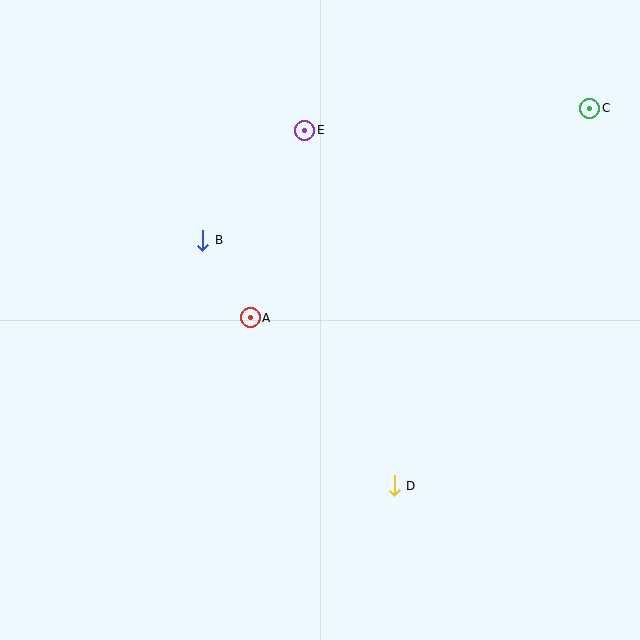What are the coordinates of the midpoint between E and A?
The midpoint between E and A is at (278, 224).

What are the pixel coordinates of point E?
Point E is at (305, 130).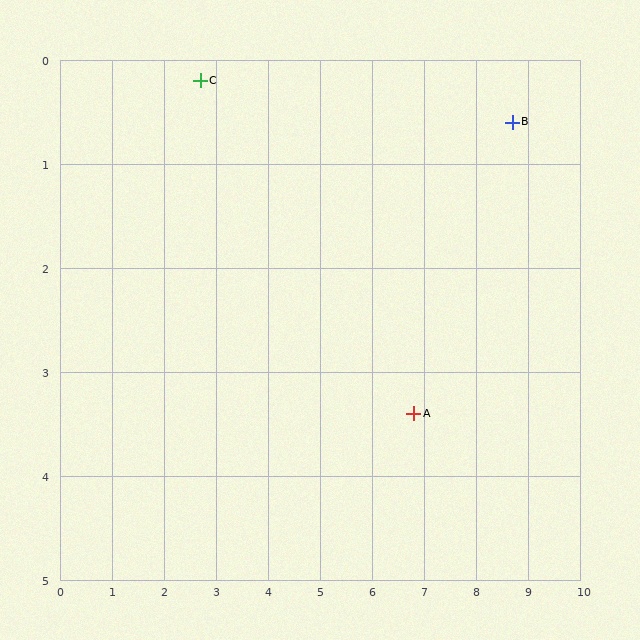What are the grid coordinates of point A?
Point A is at approximately (6.8, 3.4).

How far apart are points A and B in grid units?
Points A and B are about 3.4 grid units apart.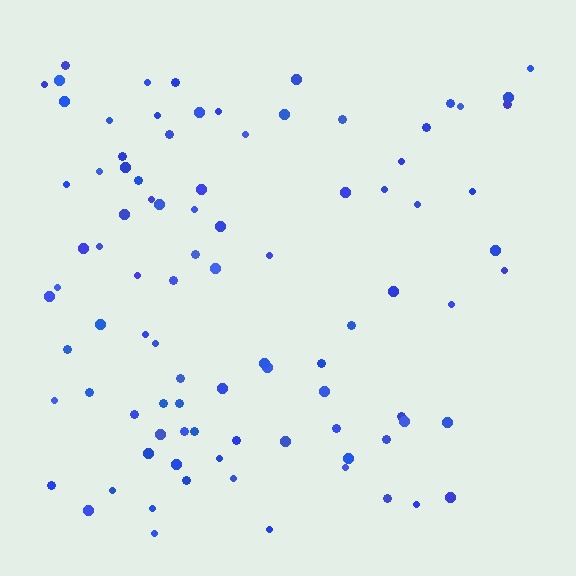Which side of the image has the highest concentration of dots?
The left.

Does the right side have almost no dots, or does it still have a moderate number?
Still a moderate number, just noticeably fewer than the left.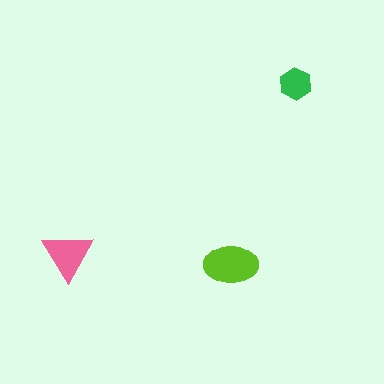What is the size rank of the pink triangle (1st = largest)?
2nd.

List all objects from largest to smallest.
The lime ellipse, the pink triangle, the green hexagon.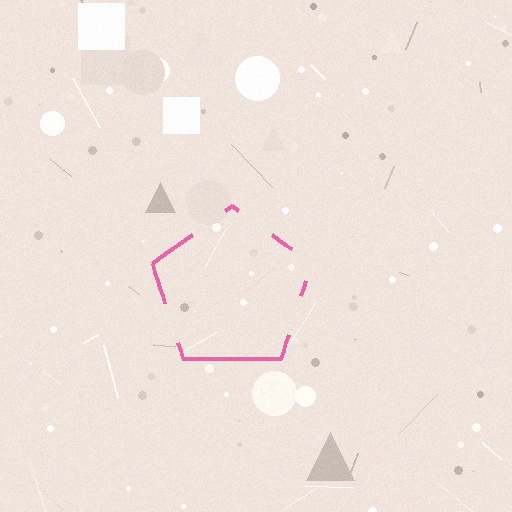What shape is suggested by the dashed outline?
The dashed outline suggests a pentagon.